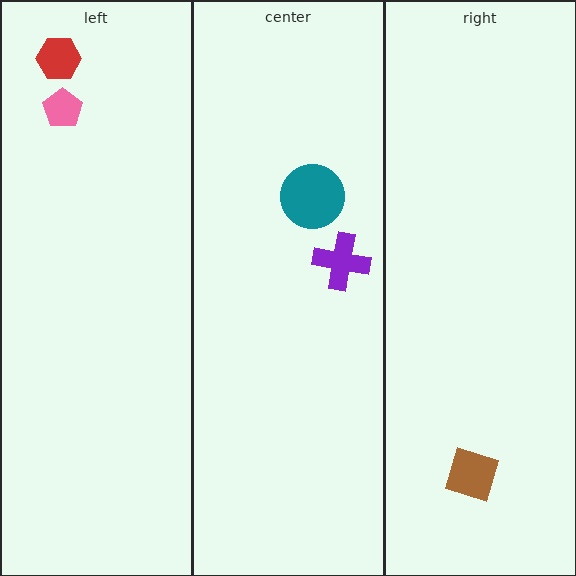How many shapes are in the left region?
2.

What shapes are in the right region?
The brown diamond.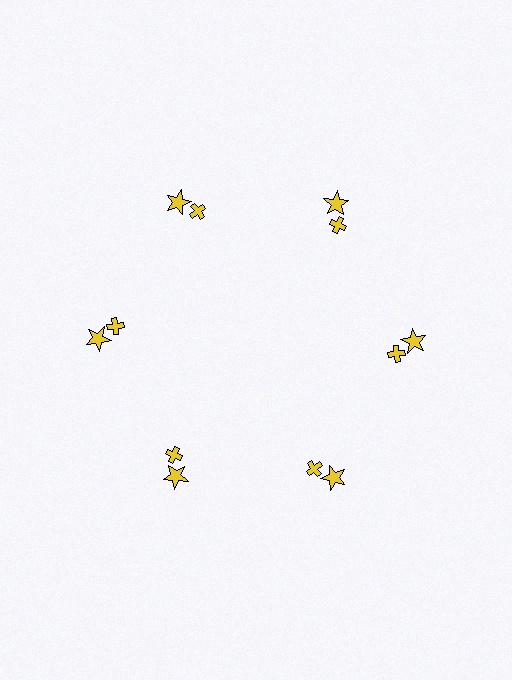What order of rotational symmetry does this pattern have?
This pattern has 6-fold rotational symmetry.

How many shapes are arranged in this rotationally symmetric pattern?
There are 12 shapes, arranged in 6 groups of 2.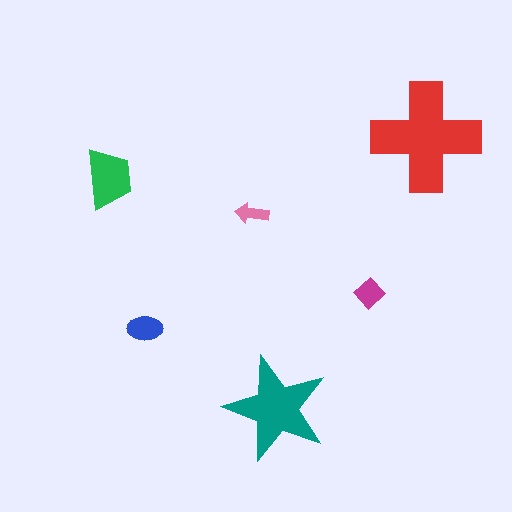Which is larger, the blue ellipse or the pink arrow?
The blue ellipse.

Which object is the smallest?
The pink arrow.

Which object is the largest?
The red cross.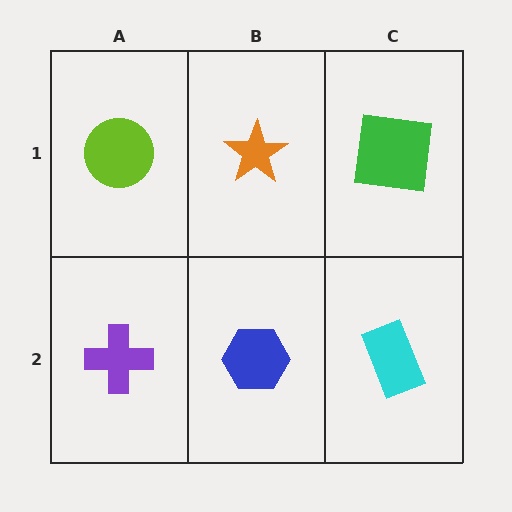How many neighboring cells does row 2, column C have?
2.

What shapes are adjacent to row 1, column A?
A purple cross (row 2, column A), an orange star (row 1, column B).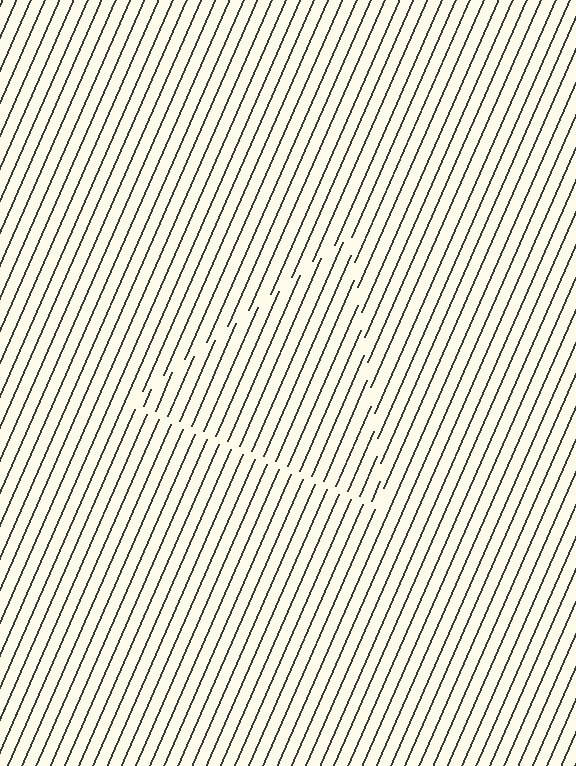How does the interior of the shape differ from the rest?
The interior of the shape contains the same grating, shifted by half a period — the contour is defined by the phase discontinuity where line-ends from the inner and outer gratings abut.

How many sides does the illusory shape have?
3 sides — the line-ends trace a triangle.